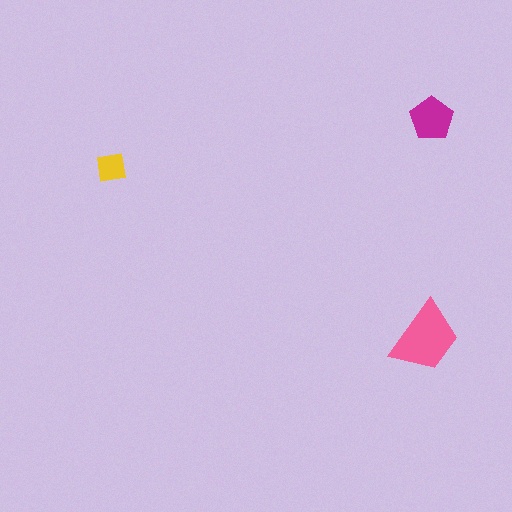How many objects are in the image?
There are 3 objects in the image.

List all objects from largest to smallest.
The pink trapezoid, the magenta pentagon, the yellow square.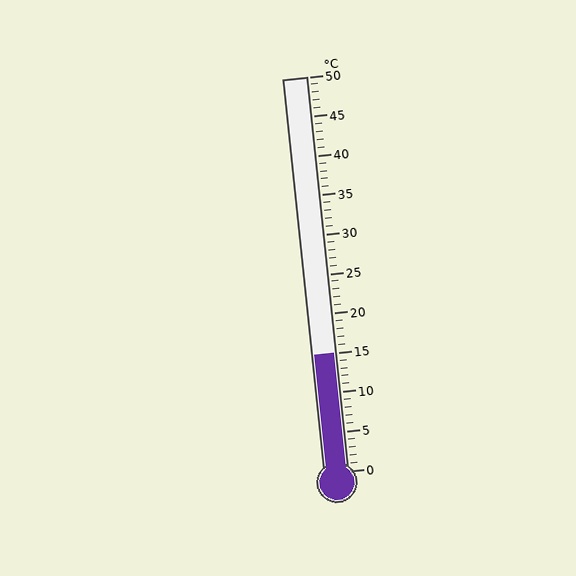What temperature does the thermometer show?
The thermometer shows approximately 15°C.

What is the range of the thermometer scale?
The thermometer scale ranges from 0°C to 50°C.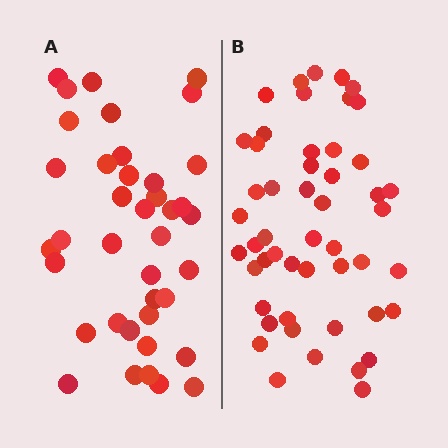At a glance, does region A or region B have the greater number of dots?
Region B (the right region) has more dots.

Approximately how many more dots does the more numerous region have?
Region B has roughly 12 or so more dots than region A.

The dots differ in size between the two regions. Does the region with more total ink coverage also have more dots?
No. Region A has more total ink coverage because its dots are larger, but region B actually contains more individual dots. Total area can be misleading — the number of items is what matters here.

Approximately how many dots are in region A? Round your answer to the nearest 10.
About 40 dots. (The exact count is 39, which rounds to 40.)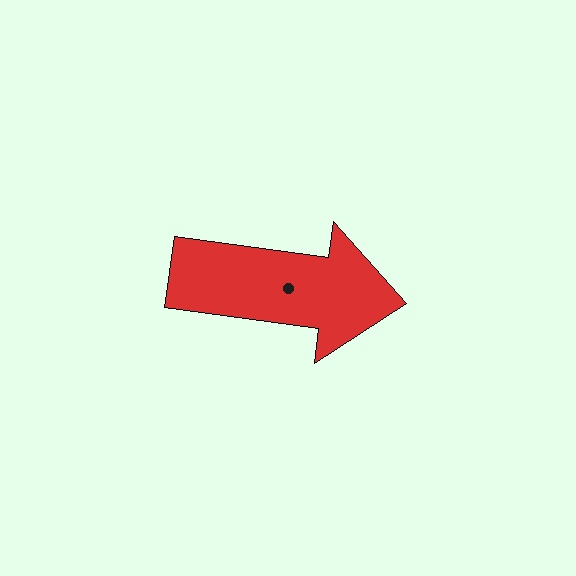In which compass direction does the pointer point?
East.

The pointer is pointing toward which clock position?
Roughly 3 o'clock.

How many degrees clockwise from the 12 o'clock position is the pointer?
Approximately 98 degrees.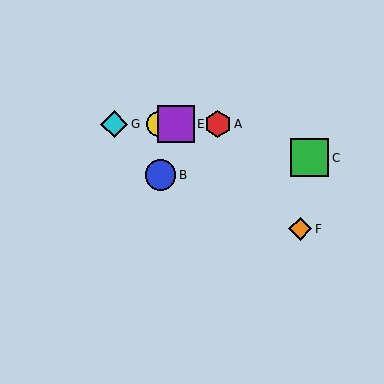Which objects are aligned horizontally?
Objects A, D, E, G are aligned horizontally.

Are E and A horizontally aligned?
Yes, both are at y≈124.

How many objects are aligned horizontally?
4 objects (A, D, E, G) are aligned horizontally.